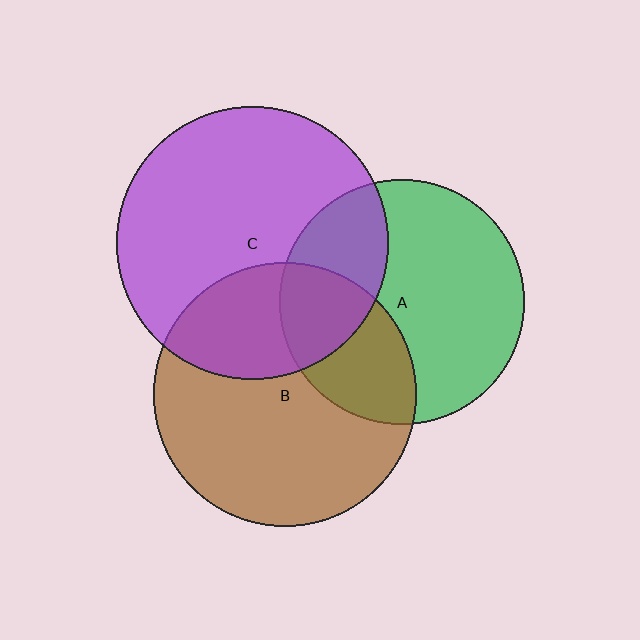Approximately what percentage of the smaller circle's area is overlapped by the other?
Approximately 30%.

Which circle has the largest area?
Circle C (purple).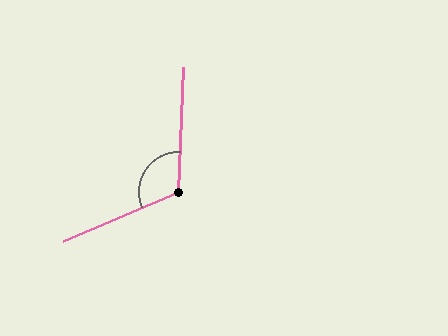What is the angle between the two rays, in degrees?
Approximately 115 degrees.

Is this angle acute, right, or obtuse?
It is obtuse.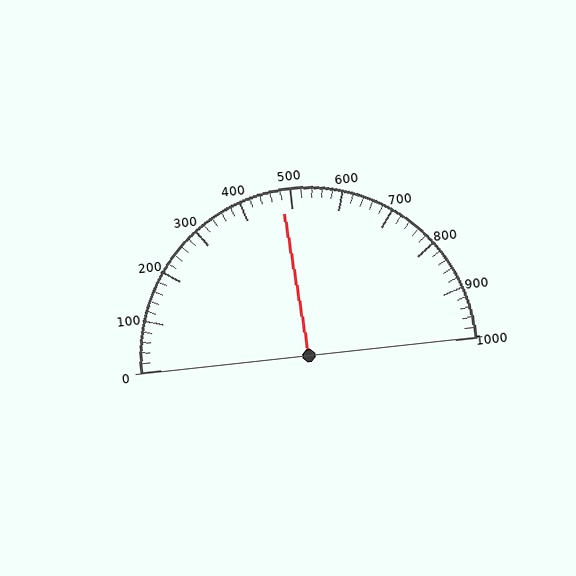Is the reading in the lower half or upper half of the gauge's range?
The reading is in the lower half of the range (0 to 1000).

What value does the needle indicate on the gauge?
The needle indicates approximately 480.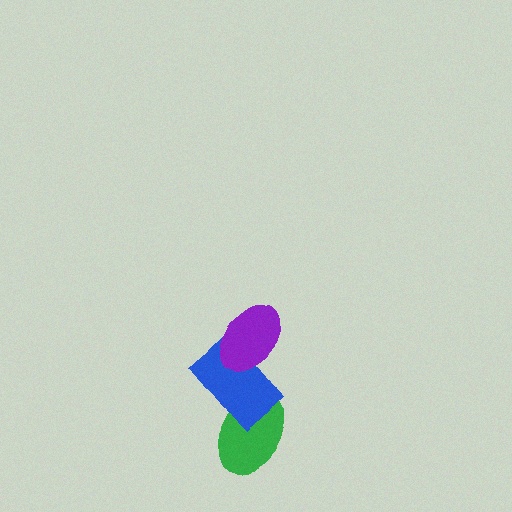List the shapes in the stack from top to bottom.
From top to bottom: the purple ellipse, the blue rectangle, the green ellipse.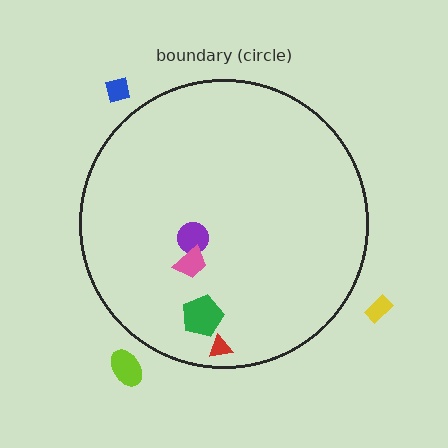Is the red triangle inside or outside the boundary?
Inside.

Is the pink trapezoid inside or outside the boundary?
Inside.